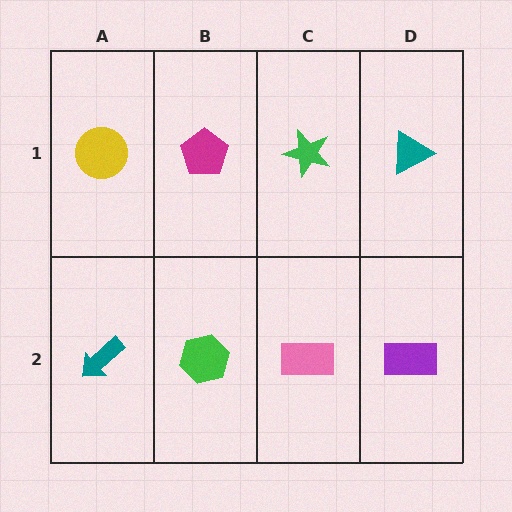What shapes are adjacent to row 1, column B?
A green hexagon (row 2, column B), a yellow circle (row 1, column A), a green star (row 1, column C).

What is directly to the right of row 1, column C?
A teal triangle.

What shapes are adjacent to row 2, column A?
A yellow circle (row 1, column A), a green hexagon (row 2, column B).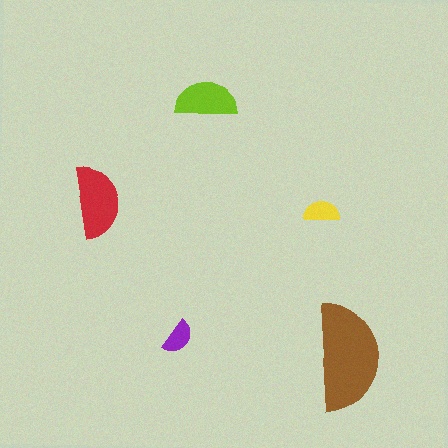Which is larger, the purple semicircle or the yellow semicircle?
The yellow one.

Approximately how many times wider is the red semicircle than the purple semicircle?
About 2 times wider.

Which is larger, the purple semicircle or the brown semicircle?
The brown one.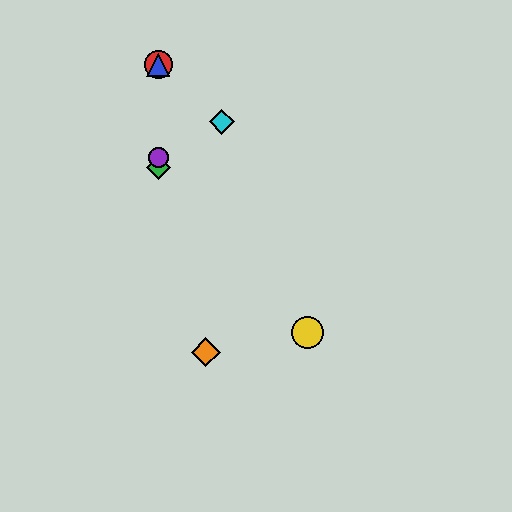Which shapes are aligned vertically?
The red circle, the blue triangle, the green diamond, the purple circle are aligned vertically.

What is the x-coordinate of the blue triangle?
The blue triangle is at x≈158.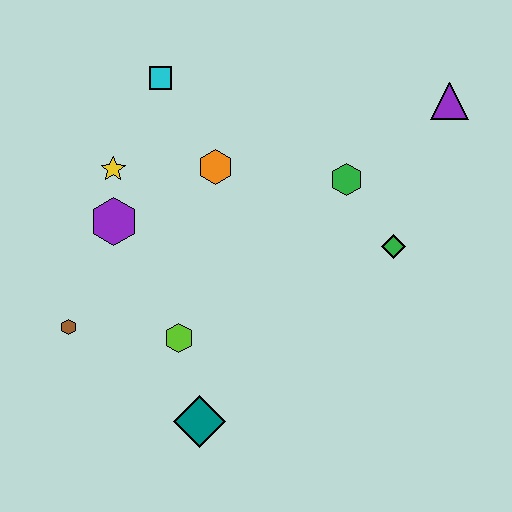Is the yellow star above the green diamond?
Yes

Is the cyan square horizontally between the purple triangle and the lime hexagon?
No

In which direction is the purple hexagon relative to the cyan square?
The purple hexagon is below the cyan square.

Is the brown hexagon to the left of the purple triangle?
Yes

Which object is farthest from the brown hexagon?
The purple triangle is farthest from the brown hexagon.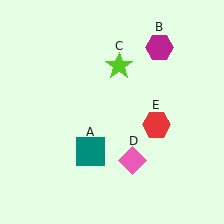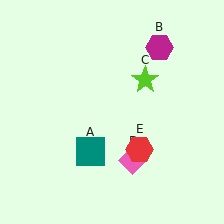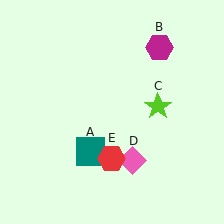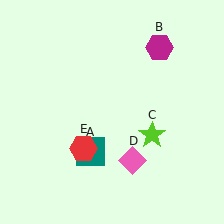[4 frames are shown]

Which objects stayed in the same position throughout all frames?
Teal square (object A) and magenta hexagon (object B) and pink diamond (object D) remained stationary.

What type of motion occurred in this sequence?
The lime star (object C), red hexagon (object E) rotated clockwise around the center of the scene.